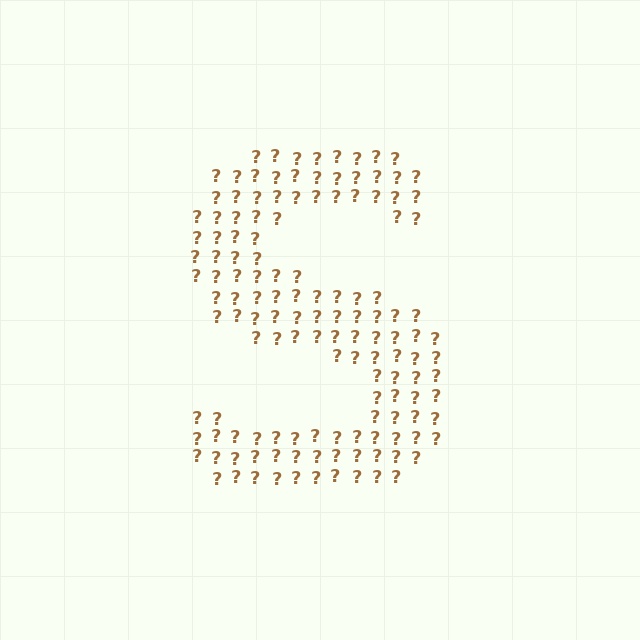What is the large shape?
The large shape is the letter S.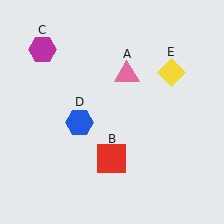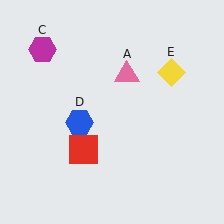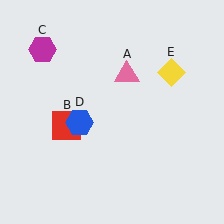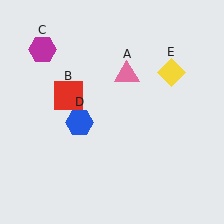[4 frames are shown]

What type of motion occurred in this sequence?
The red square (object B) rotated clockwise around the center of the scene.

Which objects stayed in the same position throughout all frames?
Pink triangle (object A) and magenta hexagon (object C) and blue hexagon (object D) and yellow diamond (object E) remained stationary.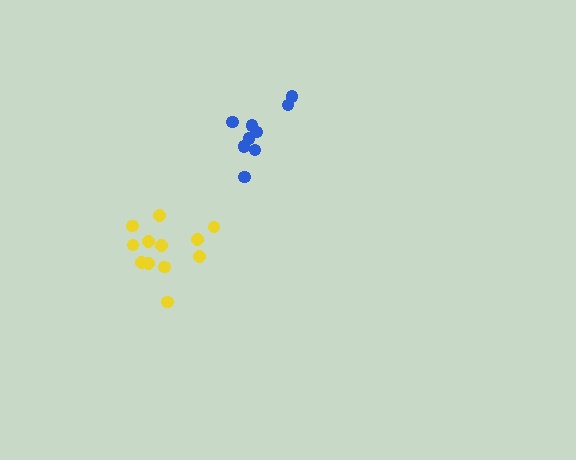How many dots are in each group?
Group 1: 9 dots, Group 2: 12 dots (21 total).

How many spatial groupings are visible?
There are 2 spatial groupings.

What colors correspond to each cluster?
The clusters are colored: blue, yellow.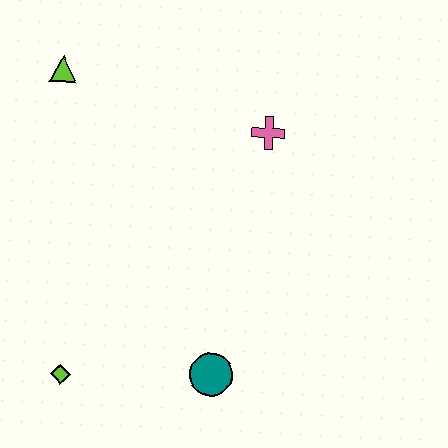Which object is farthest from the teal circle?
The lime triangle is farthest from the teal circle.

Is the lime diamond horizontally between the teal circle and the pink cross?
No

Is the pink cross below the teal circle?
No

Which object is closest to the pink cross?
The lime triangle is closest to the pink cross.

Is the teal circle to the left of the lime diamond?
No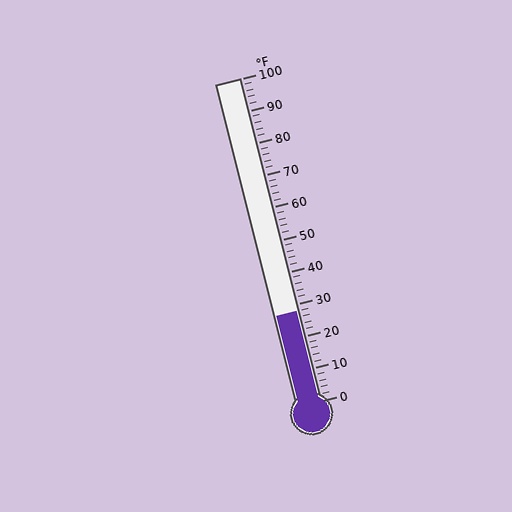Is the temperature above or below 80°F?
The temperature is below 80°F.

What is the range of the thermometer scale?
The thermometer scale ranges from 0°F to 100°F.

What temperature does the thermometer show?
The thermometer shows approximately 28°F.